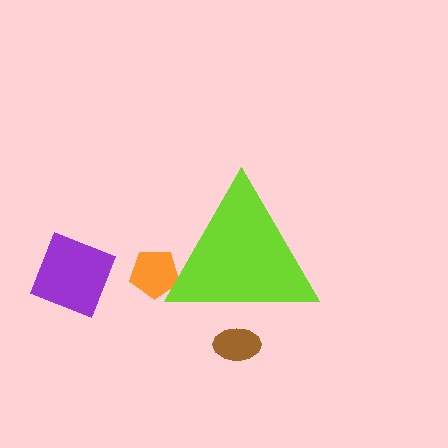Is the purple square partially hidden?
No, the purple square is fully visible.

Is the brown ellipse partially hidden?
Yes, the brown ellipse is partially hidden behind the lime triangle.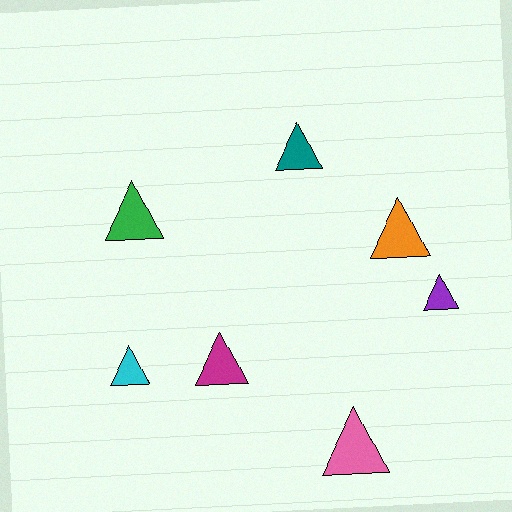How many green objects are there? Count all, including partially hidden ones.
There is 1 green object.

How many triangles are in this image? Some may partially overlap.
There are 7 triangles.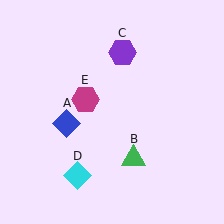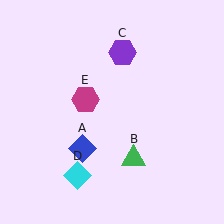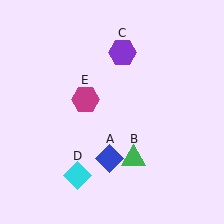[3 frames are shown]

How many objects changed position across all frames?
1 object changed position: blue diamond (object A).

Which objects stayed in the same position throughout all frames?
Green triangle (object B) and purple hexagon (object C) and cyan diamond (object D) and magenta hexagon (object E) remained stationary.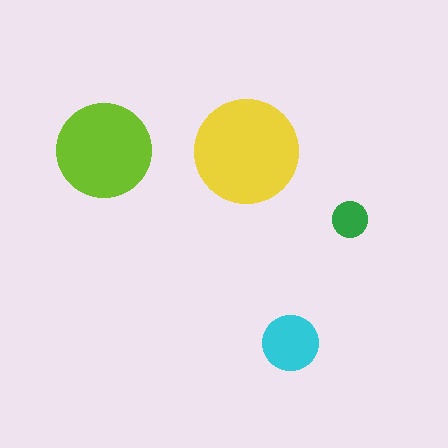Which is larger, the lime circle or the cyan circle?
The lime one.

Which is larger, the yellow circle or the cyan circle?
The yellow one.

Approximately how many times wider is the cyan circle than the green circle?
About 1.5 times wider.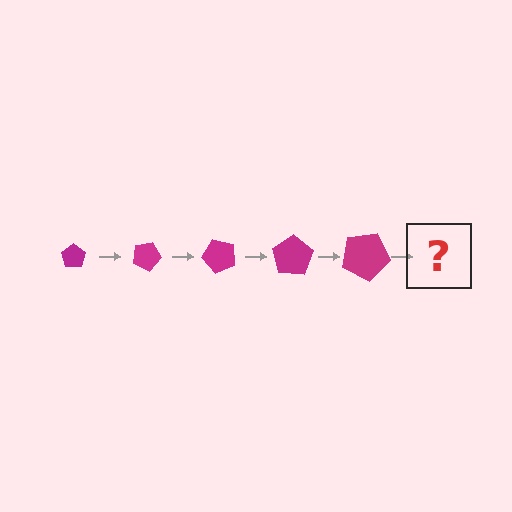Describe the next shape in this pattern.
It should be a pentagon, larger than the previous one and rotated 125 degrees from the start.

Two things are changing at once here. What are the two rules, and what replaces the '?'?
The two rules are that the pentagon grows larger each step and it rotates 25 degrees each step. The '?' should be a pentagon, larger than the previous one and rotated 125 degrees from the start.